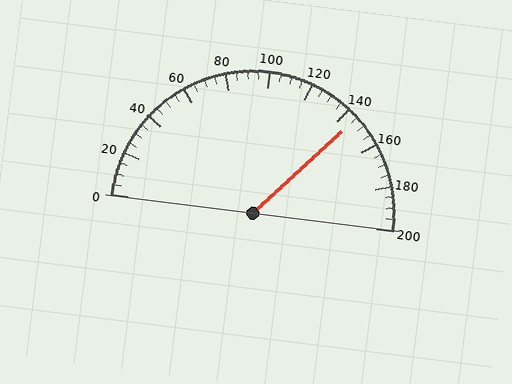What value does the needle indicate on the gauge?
The needle indicates approximately 145.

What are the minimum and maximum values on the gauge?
The gauge ranges from 0 to 200.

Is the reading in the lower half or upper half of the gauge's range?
The reading is in the upper half of the range (0 to 200).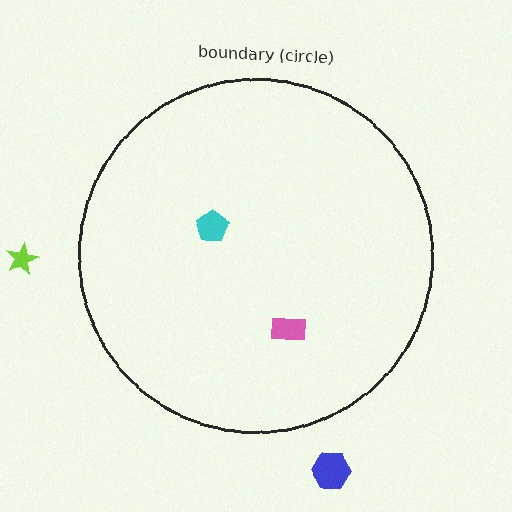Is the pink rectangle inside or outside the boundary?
Inside.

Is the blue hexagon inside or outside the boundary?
Outside.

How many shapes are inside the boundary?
2 inside, 2 outside.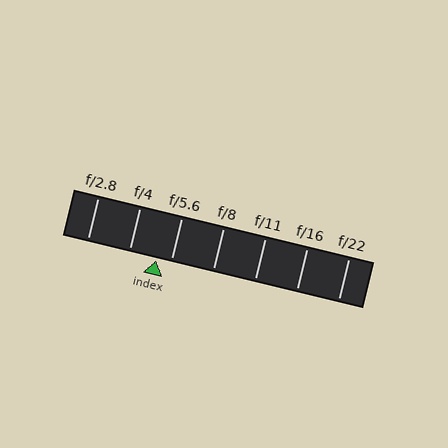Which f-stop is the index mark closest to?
The index mark is closest to f/5.6.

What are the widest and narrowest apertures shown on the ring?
The widest aperture shown is f/2.8 and the narrowest is f/22.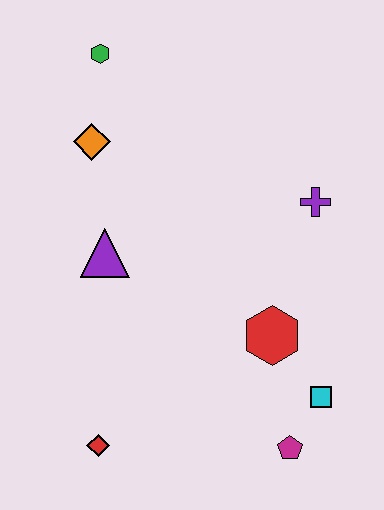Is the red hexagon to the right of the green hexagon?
Yes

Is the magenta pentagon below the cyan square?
Yes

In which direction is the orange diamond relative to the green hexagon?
The orange diamond is below the green hexagon.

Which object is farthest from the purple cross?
The red diamond is farthest from the purple cross.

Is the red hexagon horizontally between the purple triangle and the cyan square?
Yes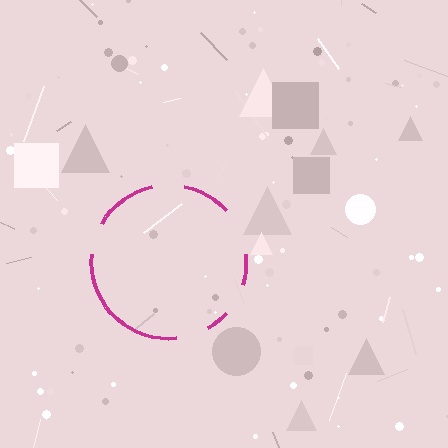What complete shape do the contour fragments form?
The contour fragments form a circle.